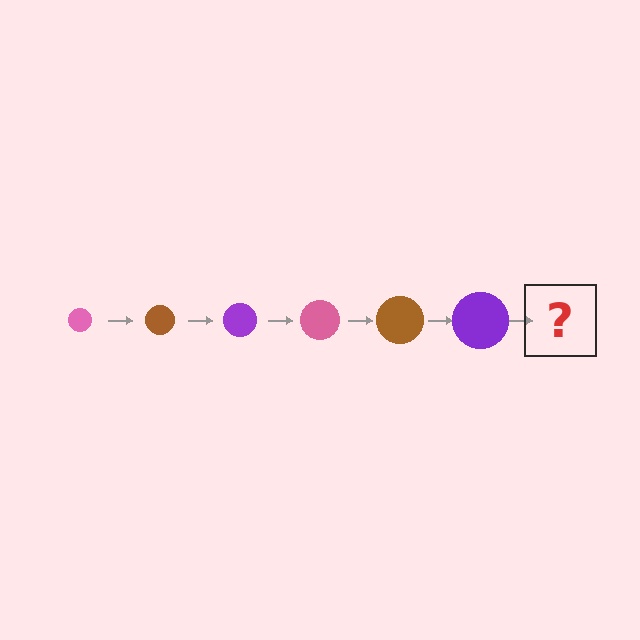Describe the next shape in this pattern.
It should be a pink circle, larger than the previous one.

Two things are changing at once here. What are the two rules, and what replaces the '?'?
The two rules are that the circle grows larger each step and the color cycles through pink, brown, and purple. The '?' should be a pink circle, larger than the previous one.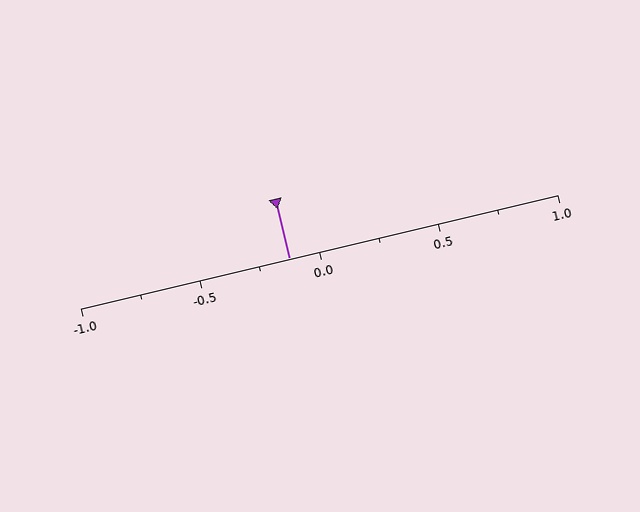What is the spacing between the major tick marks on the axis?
The major ticks are spaced 0.5 apart.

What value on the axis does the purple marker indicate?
The marker indicates approximately -0.12.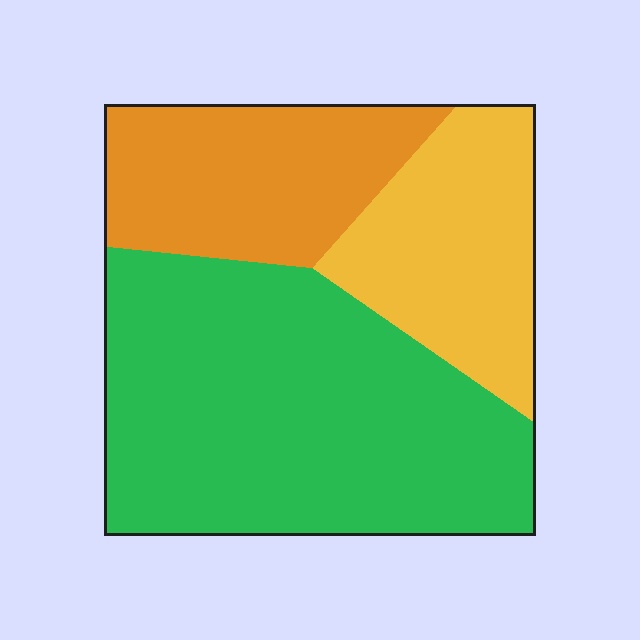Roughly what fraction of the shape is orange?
Orange covers 24% of the shape.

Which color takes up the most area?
Green, at roughly 55%.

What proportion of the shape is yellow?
Yellow takes up about one quarter (1/4) of the shape.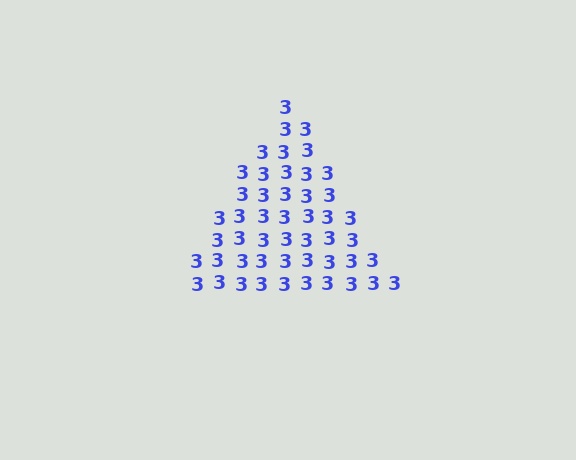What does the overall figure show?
The overall figure shows a triangle.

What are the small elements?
The small elements are digit 3's.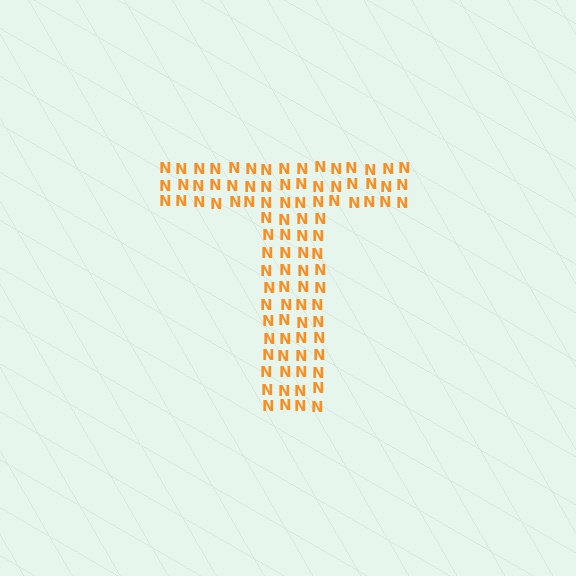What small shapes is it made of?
It is made of small letter N's.